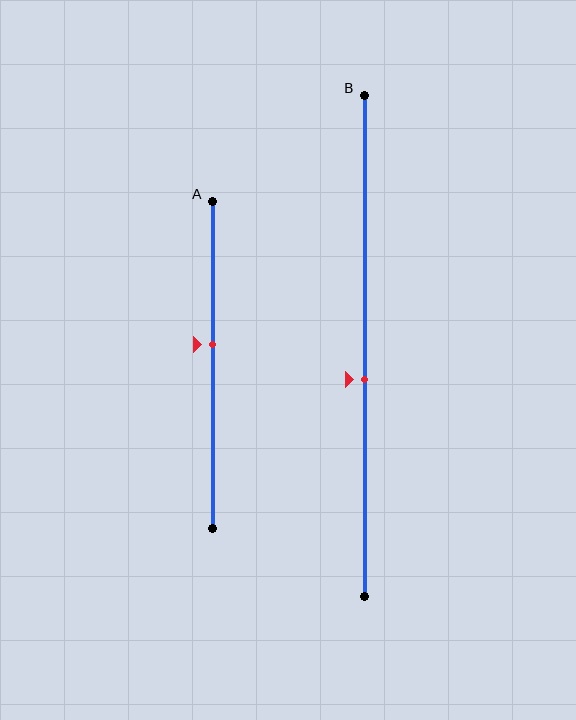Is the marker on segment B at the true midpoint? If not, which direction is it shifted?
No, the marker on segment B is shifted downward by about 7% of the segment length.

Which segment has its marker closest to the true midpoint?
Segment A has its marker closest to the true midpoint.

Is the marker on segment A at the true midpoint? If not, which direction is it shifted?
No, the marker on segment A is shifted upward by about 6% of the segment length.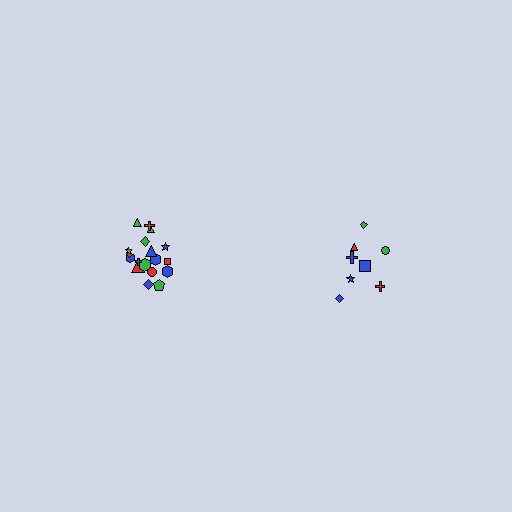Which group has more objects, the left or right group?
The left group.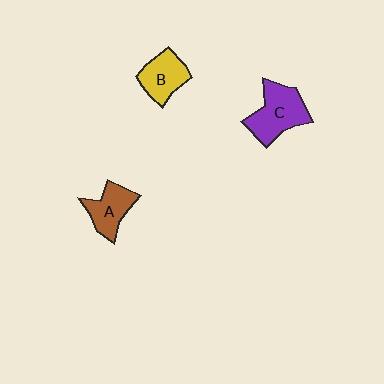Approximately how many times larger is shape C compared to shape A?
Approximately 1.4 times.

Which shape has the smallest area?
Shape A (brown).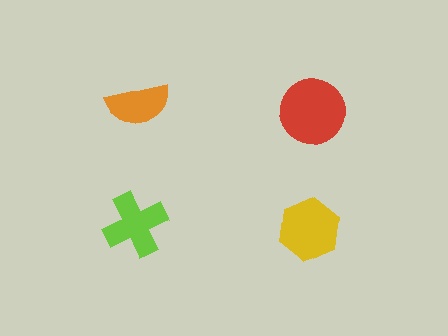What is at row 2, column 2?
A yellow hexagon.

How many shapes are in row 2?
2 shapes.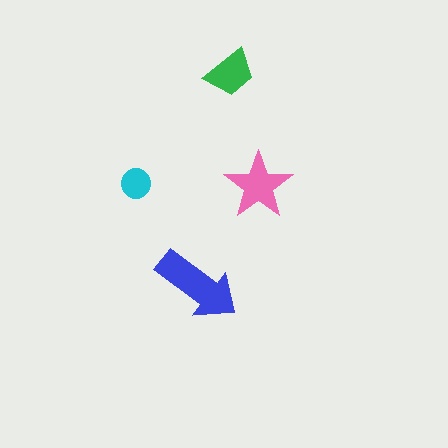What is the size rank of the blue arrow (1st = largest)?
1st.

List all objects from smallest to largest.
The cyan circle, the green trapezoid, the pink star, the blue arrow.